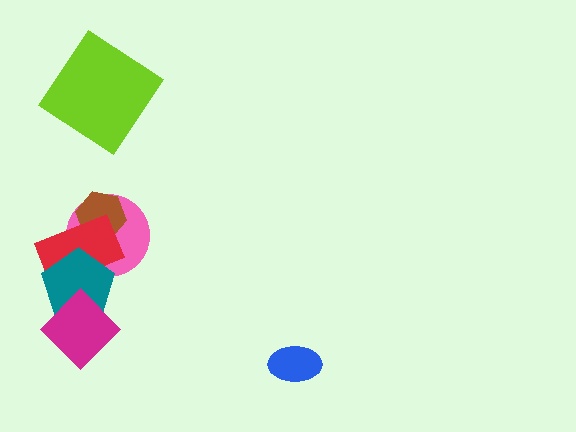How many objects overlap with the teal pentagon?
3 objects overlap with the teal pentagon.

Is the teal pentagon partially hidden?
Yes, it is partially covered by another shape.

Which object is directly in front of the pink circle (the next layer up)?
The brown hexagon is directly in front of the pink circle.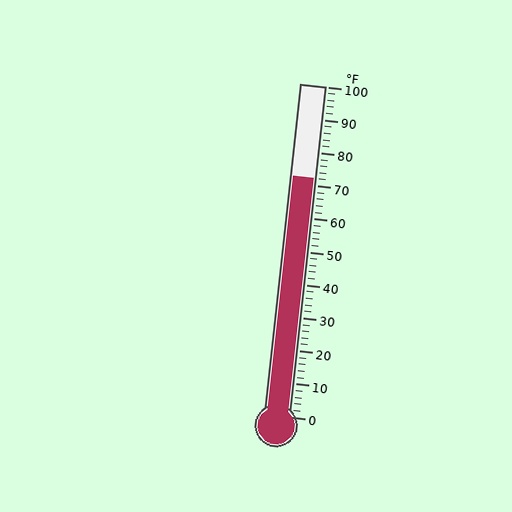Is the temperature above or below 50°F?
The temperature is above 50°F.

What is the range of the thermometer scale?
The thermometer scale ranges from 0°F to 100°F.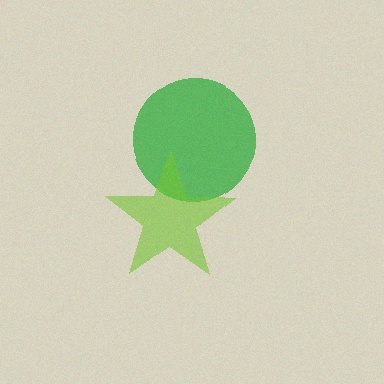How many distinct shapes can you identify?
There are 2 distinct shapes: a green circle, a lime star.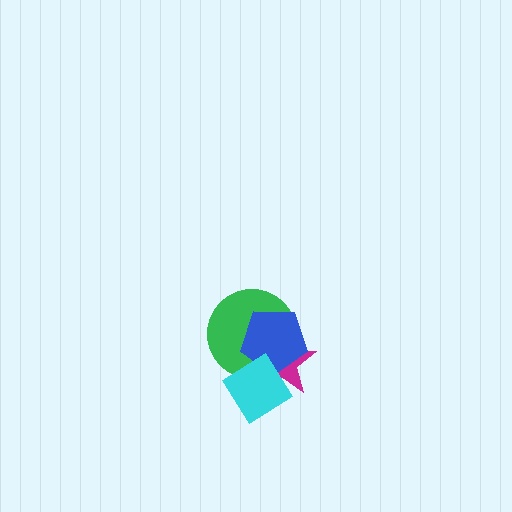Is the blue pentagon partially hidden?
Yes, it is partially covered by another shape.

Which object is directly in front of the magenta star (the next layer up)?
The blue pentagon is directly in front of the magenta star.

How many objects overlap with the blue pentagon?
3 objects overlap with the blue pentagon.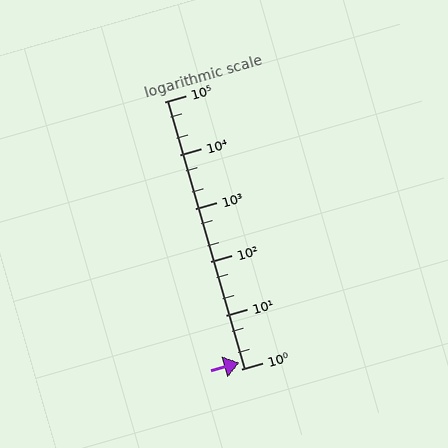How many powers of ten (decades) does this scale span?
The scale spans 5 decades, from 1 to 100000.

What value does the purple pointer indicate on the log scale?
The pointer indicates approximately 1.3.